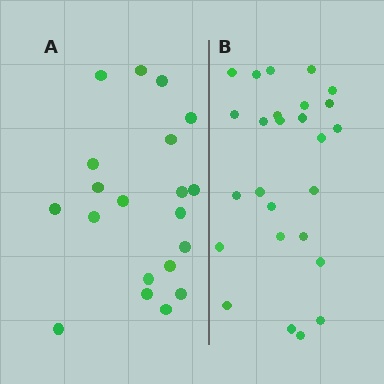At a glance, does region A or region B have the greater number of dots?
Region B (the right region) has more dots.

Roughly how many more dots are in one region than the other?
Region B has about 6 more dots than region A.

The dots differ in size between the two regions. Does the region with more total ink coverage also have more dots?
No. Region A has more total ink coverage because its dots are larger, but region B actually contains more individual dots. Total area can be misleading — the number of items is what matters here.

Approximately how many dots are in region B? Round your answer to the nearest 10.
About 30 dots. (The exact count is 26, which rounds to 30.)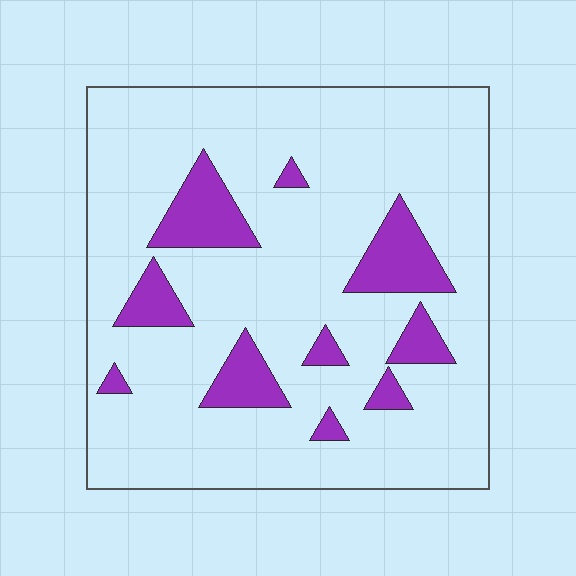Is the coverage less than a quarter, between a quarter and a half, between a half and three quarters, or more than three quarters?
Less than a quarter.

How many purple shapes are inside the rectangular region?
10.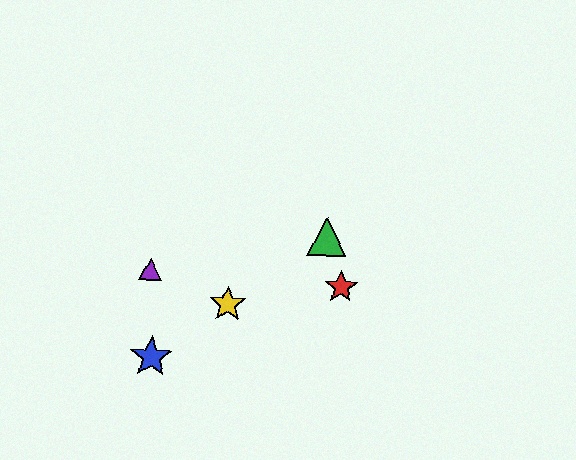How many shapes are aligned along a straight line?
3 shapes (the blue star, the green triangle, the yellow star) are aligned along a straight line.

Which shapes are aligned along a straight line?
The blue star, the green triangle, the yellow star are aligned along a straight line.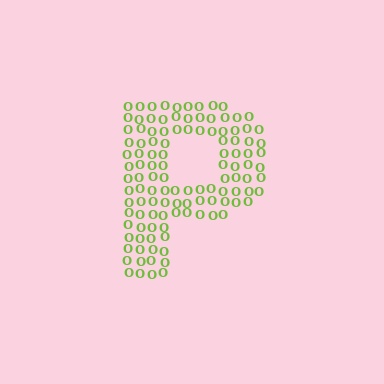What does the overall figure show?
The overall figure shows the letter P.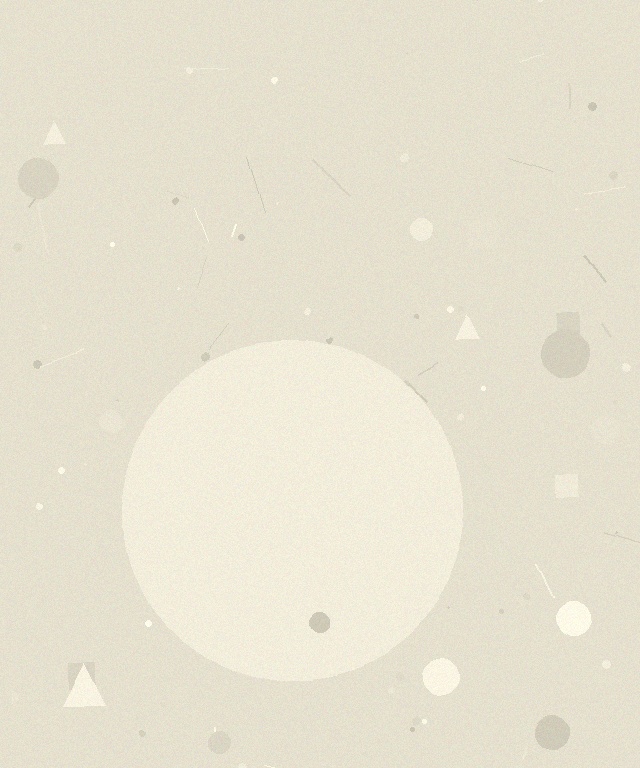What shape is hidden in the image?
A circle is hidden in the image.